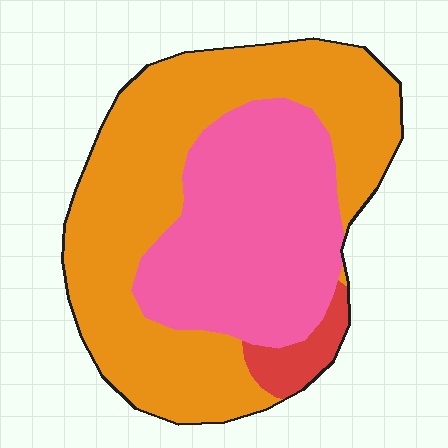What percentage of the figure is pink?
Pink covers 39% of the figure.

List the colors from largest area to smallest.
From largest to smallest: orange, pink, red.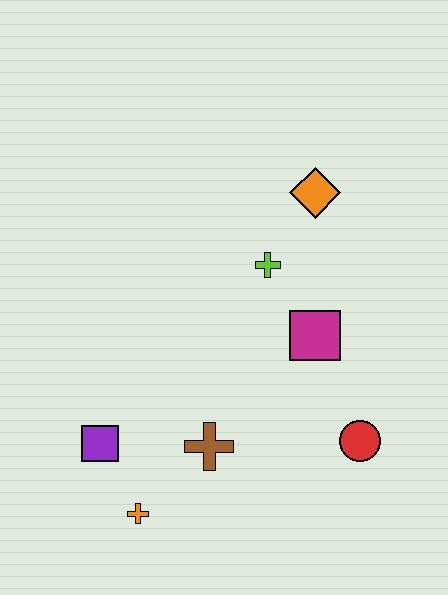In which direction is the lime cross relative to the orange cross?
The lime cross is above the orange cross.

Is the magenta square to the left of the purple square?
No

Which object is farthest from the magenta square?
The orange cross is farthest from the magenta square.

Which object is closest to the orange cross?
The purple square is closest to the orange cross.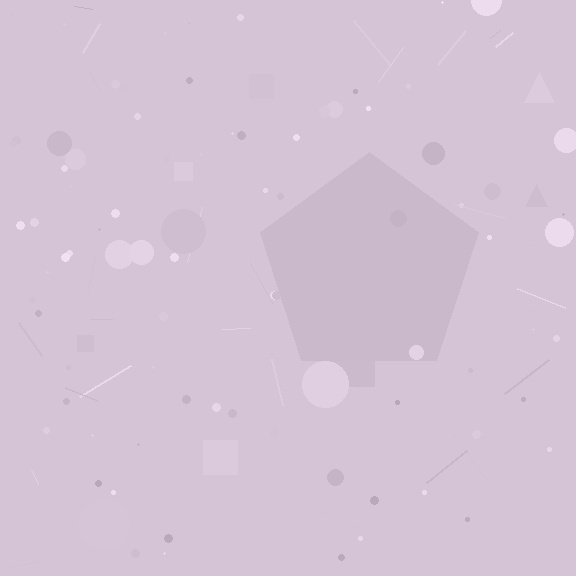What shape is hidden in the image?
A pentagon is hidden in the image.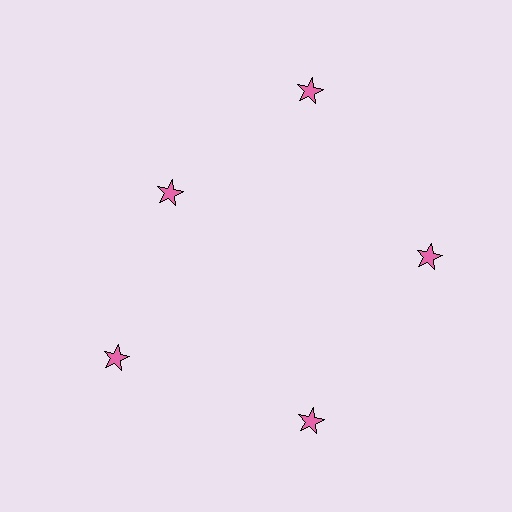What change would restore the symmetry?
The symmetry would be restored by moving it outward, back onto the ring so that all 5 stars sit at equal angles and equal distance from the center.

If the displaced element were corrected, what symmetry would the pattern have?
It would have 5-fold rotational symmetry — the pattern would map onto itself every 72 degrees.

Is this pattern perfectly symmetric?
No. The 5 pink stars are arranged in a ring, but one element near the 10 o'clock position is pulled inward toward the center, breaking the 5-fold rotational symmetry.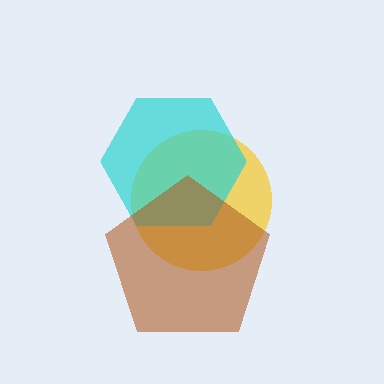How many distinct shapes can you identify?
There are 3 distinct shapes: a yellow circle, a cyan hexagon, a brown pentagon.